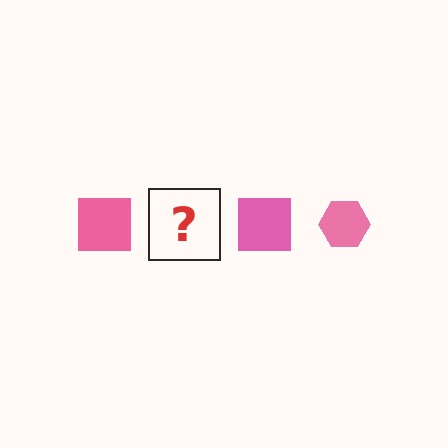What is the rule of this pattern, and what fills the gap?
The rule is that the pattern cycles through square, hexagon shapes in pink. The gap should be filled with a pink hexagon.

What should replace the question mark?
The question mark should be replaced with a pink hexagon.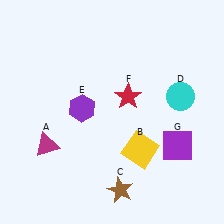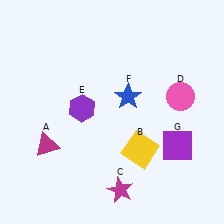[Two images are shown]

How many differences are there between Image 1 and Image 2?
There are 3 differences between the two images.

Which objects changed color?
C changed from brown to magenta. D changed from cyan to pink. F changed from red to blue.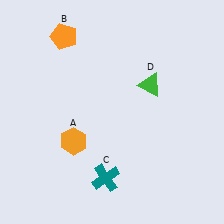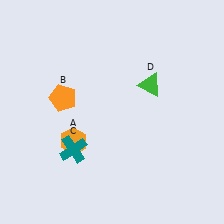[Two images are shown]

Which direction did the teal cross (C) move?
The teal cross (C) moved left.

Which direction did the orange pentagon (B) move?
The orange pentagon (B) moved down.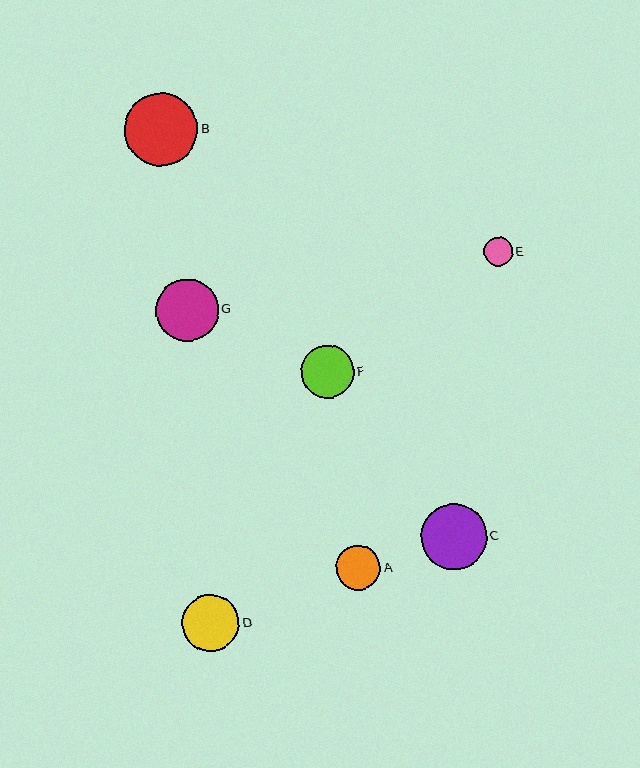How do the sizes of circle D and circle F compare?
Circle D and circle F are approximately the same size.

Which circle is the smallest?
Circle E is the smallest with a size of approximately 29 pixels.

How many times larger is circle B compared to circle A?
Circle B is approximately 1.6 times the size of circle A.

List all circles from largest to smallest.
From largest to smallest: B, C, G, D, F, A, E.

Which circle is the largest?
Circle B is the largest with a size of approximately 73 pixels.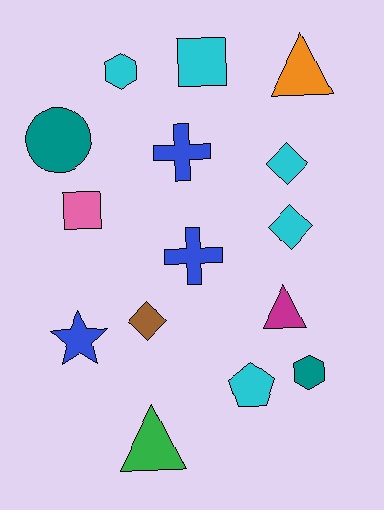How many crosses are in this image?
There are 2 crosses.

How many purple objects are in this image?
There are no purple objects.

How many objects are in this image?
There are 15 objects.